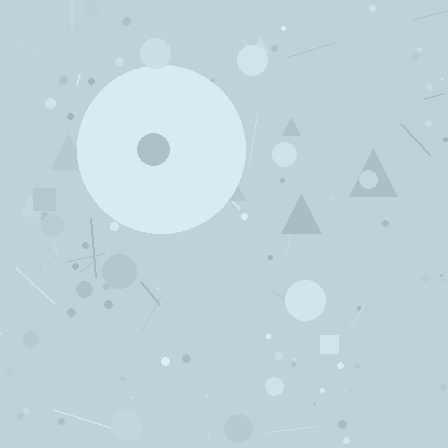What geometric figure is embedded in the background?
A circle is embedded in the background.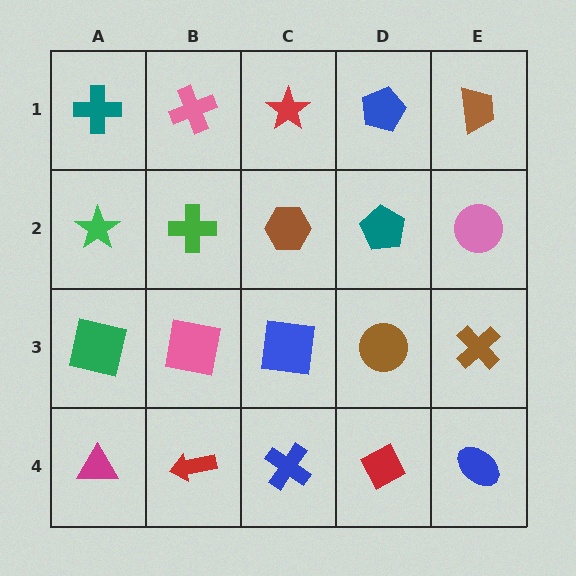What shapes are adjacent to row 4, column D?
A brown circle (row 3, column D), a blue cross (row 4, column C), a blue ellipse (row 4, column E).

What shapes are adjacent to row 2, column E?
A brown trapezoid (row 1, column E), a brown cross (row 3, column E), a teal pentagon (row 2, column D).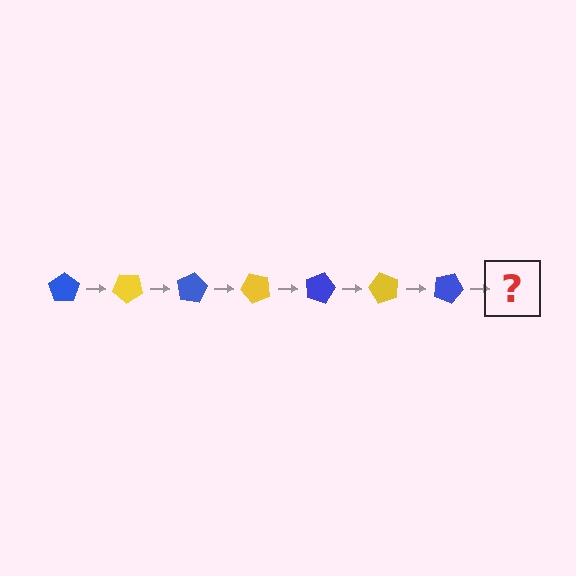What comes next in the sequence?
The next element should be a yellow pentagon, rotated 280 degrees from the start.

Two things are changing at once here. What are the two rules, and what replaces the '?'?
The two rules are that it rotates 40 degrees each step and the color cycles through blue and yellow. The '?' should be a yellow pentagon, rotated 280 degrees from the start.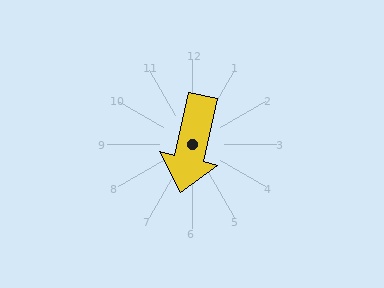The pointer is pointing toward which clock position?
Roughly 6 o'clock.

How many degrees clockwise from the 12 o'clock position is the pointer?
Approximately 193 degrees.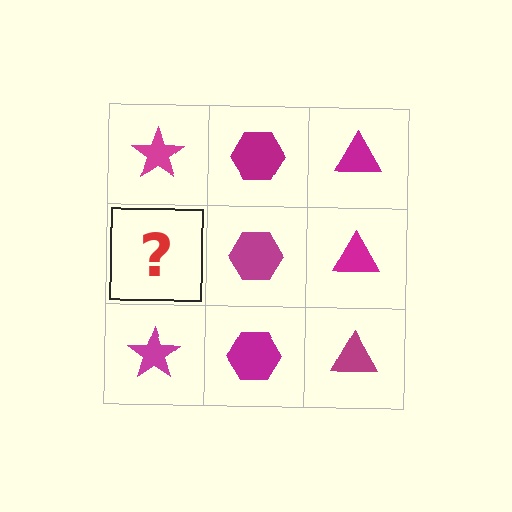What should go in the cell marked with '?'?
The missing cell should contain a magenta star.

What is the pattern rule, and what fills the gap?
The rule is that each column has a consistent shape. The gap should be filled with a magenta star.